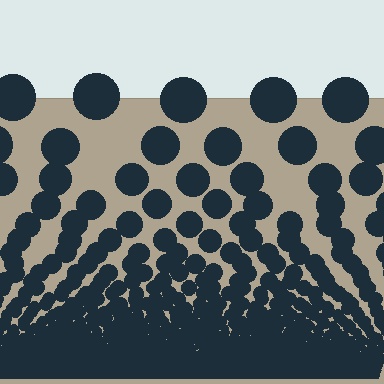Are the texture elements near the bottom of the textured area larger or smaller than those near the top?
Smaller. The gradient is inverted — elements near the bottom are smaller and denser.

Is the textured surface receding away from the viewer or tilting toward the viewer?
The surface appears to tilt toward the viewer. Texture elements get larger and sparser toward the top.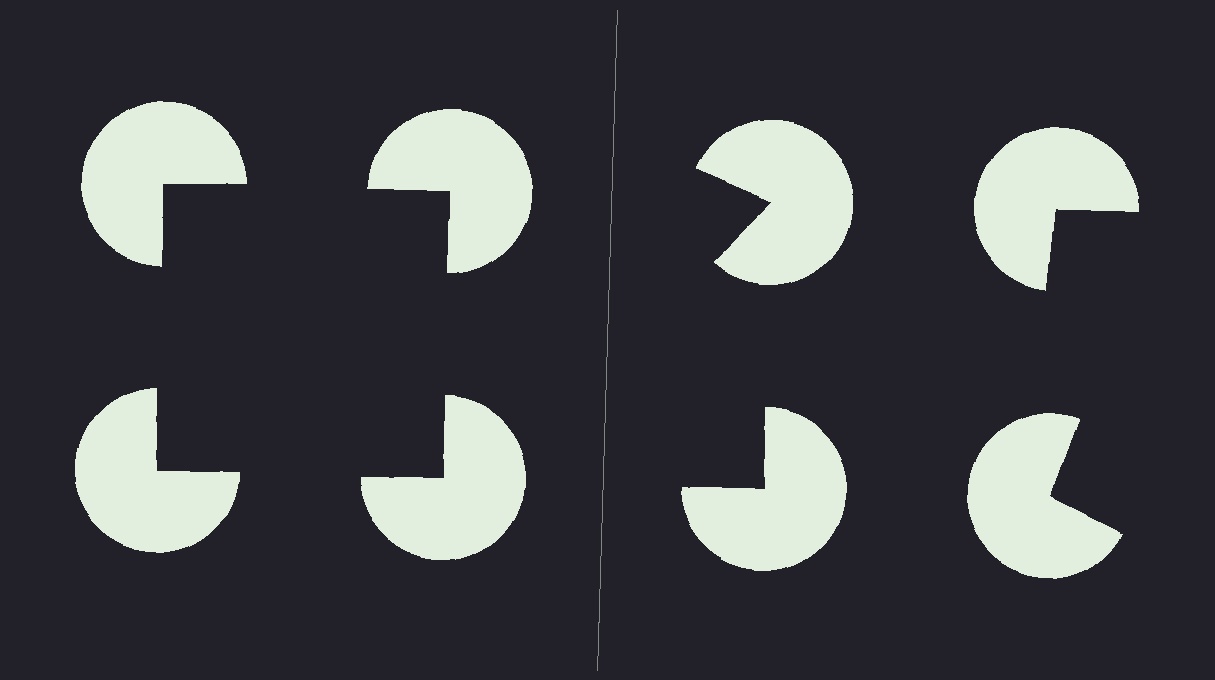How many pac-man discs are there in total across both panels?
8 — 4 on each side.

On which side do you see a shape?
An illusory square appears on the left side. On the right side the wedge cuts are rotated, so no coherent shape forms.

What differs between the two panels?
The pac-man discs are positioned identically on both sides; only the wedge orientations differ. On the left they align to a square; on the right they are misaligned.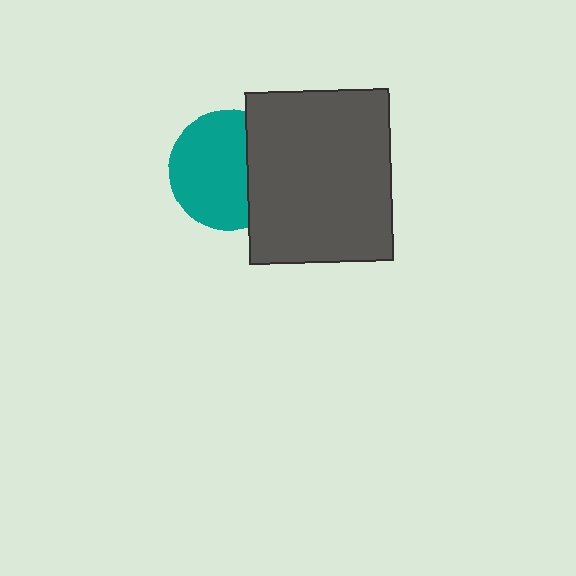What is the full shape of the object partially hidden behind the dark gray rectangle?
The partially hidden object is a teal circle.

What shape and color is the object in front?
The object in front is a dark gray rectangle.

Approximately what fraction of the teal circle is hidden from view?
Roughly 32% of the teal circle is hidden behind the dark gray rectangle.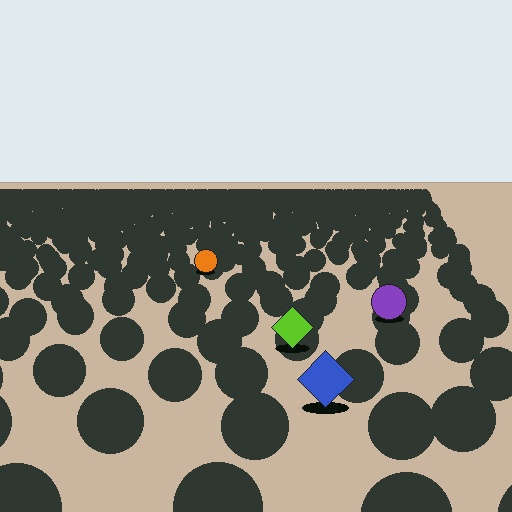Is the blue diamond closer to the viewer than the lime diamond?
Yes. The blue diamond is closer — you can tell from the texture gradient: the ground texture is coarser near it.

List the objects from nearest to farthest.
From nearest to farthest: the blue diamond, the lime diamond, the purple circle, the orange circle.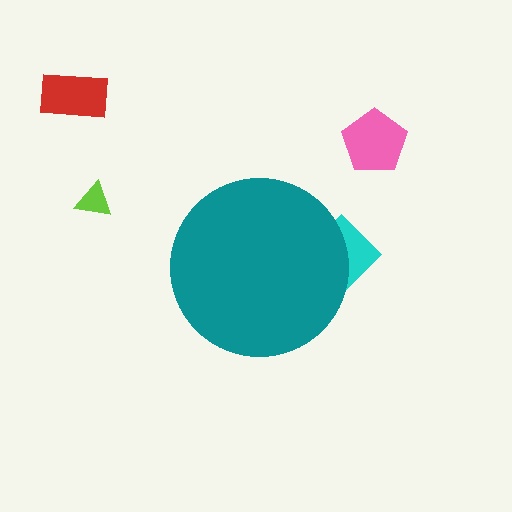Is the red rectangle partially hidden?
No, the red rectangle is fully visible.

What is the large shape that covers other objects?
A teal circle.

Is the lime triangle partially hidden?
No, the lime triangle is fully visible.